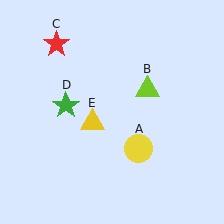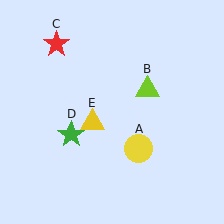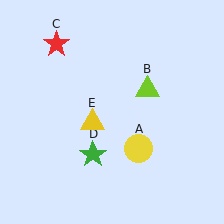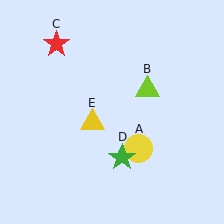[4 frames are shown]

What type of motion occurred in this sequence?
The green star (object D) rotated counterclockwise around the center of the scene.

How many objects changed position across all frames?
1 object changed position: green star (object D).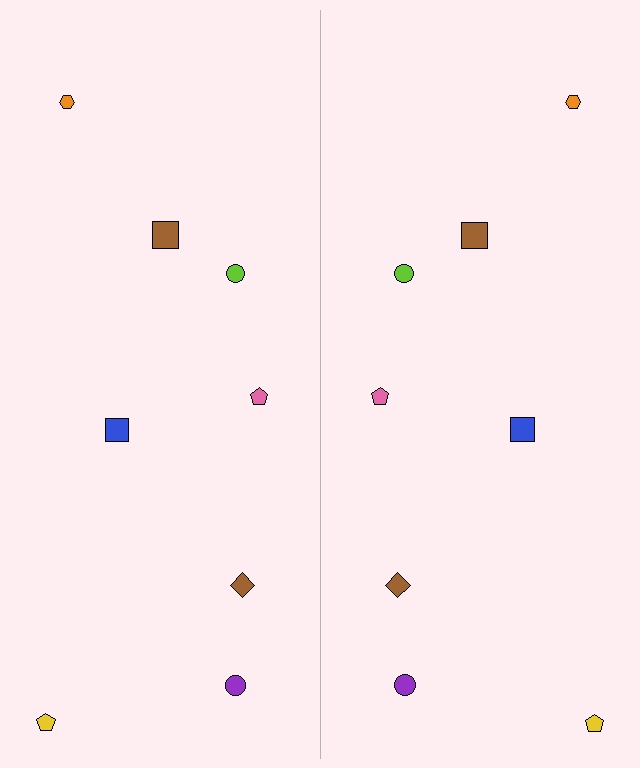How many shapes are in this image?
There are 16 shapes in this image.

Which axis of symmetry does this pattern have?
The pattern has a vertical axis of symmetry running through the center of the image.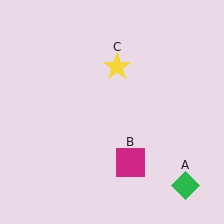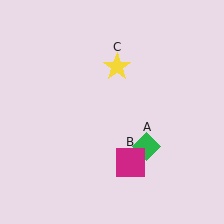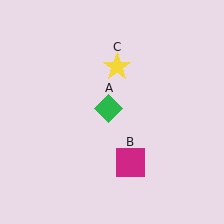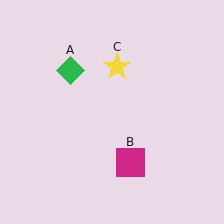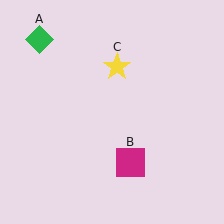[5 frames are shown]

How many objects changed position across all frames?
1 object changed position: green diamond (object A).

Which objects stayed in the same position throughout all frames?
Magenta square (object B) and yellow star (object C) remained stationary.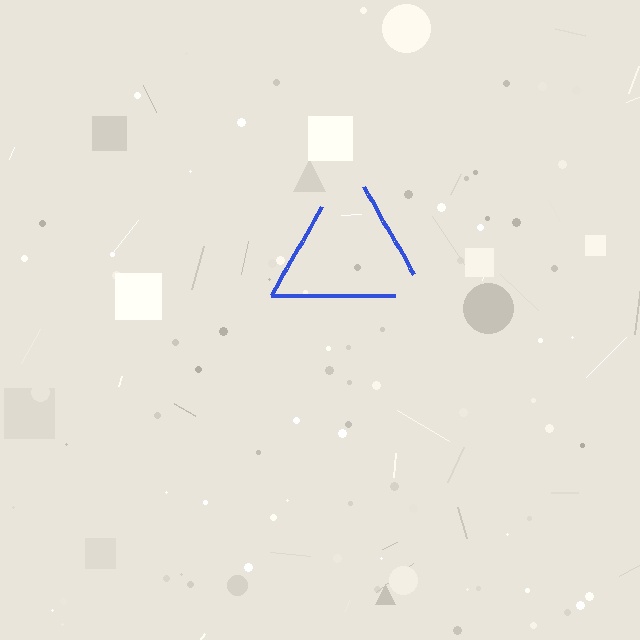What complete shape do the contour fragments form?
The contour fragments form a triangle.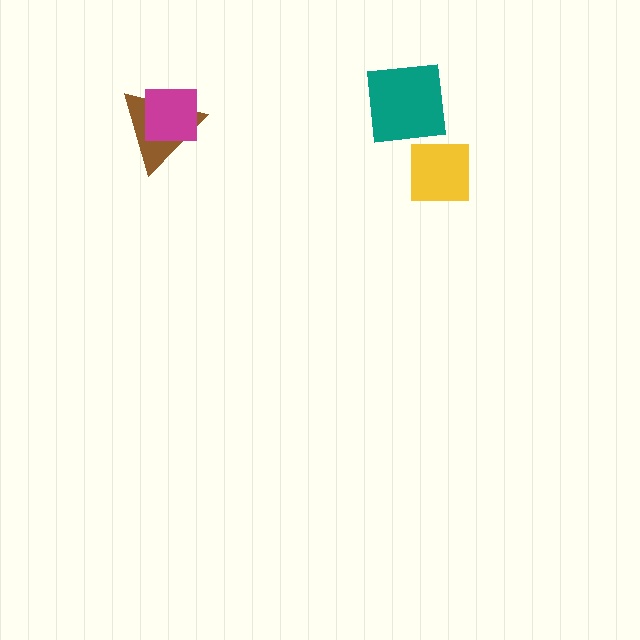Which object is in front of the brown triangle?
The magenta square is in front of the brown triangle.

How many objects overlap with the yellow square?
0 objects overlap with the yellow square.